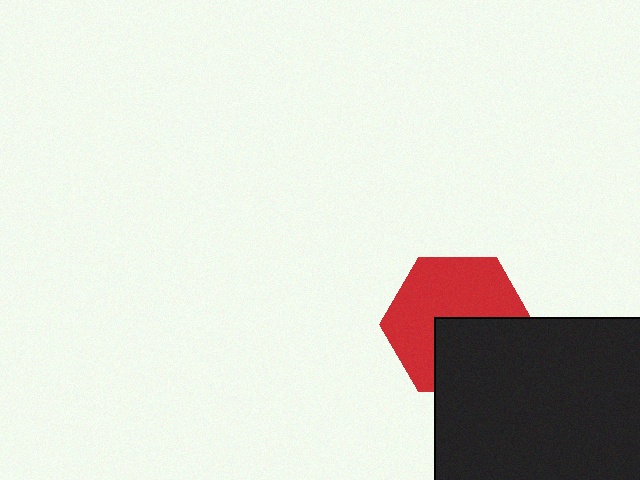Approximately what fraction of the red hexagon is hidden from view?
Roughly 40% of the red hexagon is hidden behind the black square.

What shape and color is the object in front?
The object in front is a black square.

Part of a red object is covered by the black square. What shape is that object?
It is a hexagon.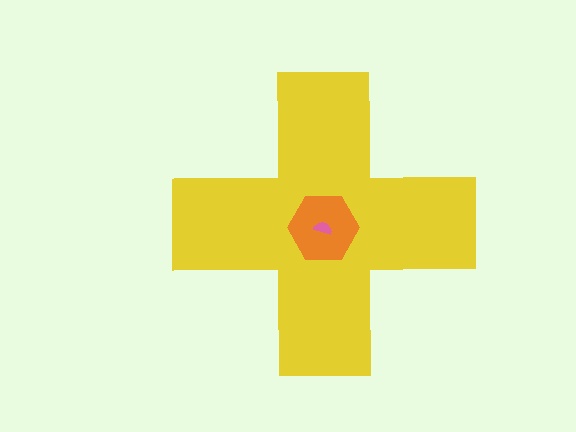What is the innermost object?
The pink semicircle.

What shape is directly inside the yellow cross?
The orange hexagon.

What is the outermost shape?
The yellow cross.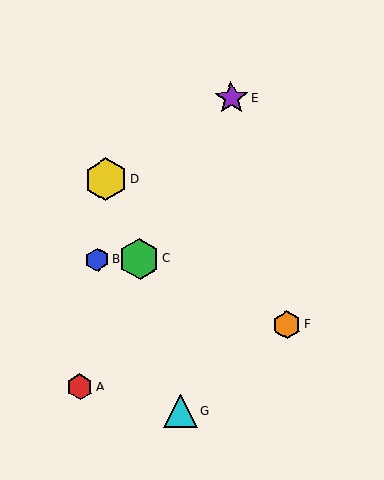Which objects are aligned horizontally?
Objects B, C are aligned horizontally.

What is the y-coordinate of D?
Object D is at y≈179.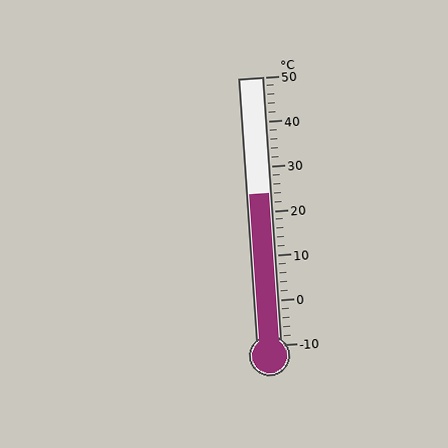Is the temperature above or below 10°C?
The temperature is above 10°C.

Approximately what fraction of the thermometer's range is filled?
The thermometer is filled to approximately 55% of its range.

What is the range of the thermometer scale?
The thermometer scale ranges from -10°C to 50°C.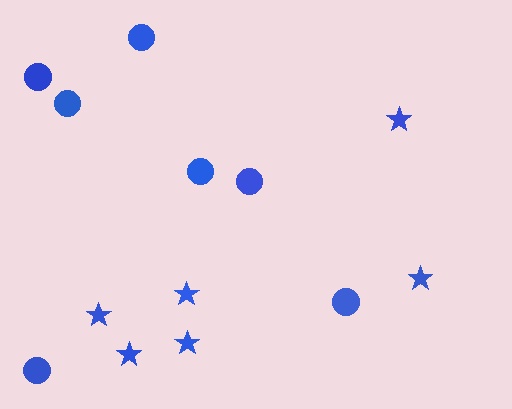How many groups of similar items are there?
There are 2 groups: one group of stars (6) and one group of circles (7).